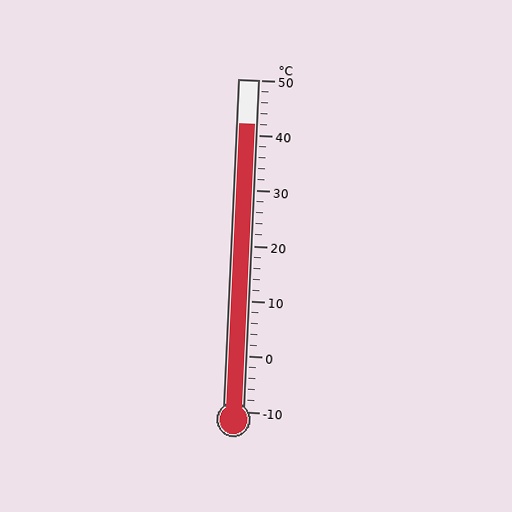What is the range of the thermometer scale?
The thermometer scale ranges from -10°C to 50°C.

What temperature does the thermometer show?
The thermometer shows approximately 42°C.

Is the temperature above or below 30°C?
The temperature is above 30°C.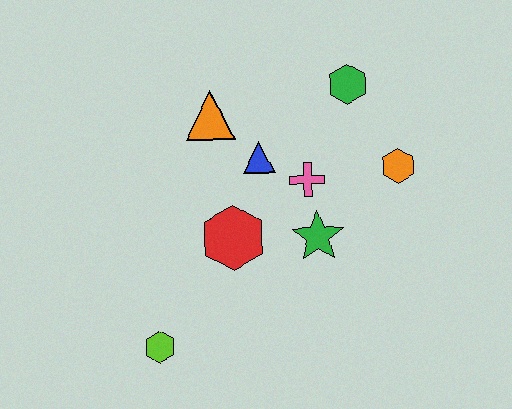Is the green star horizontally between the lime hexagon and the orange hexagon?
Yes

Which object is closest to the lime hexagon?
The red hexagon is closest to the lime hexagon.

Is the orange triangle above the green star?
Yes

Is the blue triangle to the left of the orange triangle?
No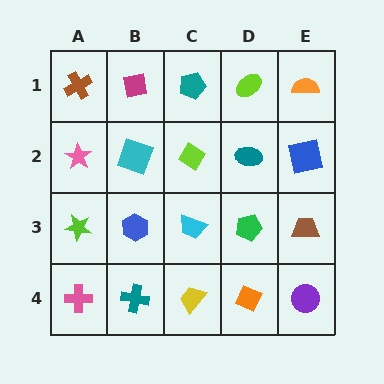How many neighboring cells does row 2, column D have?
4.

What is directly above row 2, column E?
An orange semicircle.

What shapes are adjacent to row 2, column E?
An orange semicircle (row 1, column E), a brown trapezoid (row 3, column E), a teal ellipse (row 2, column D).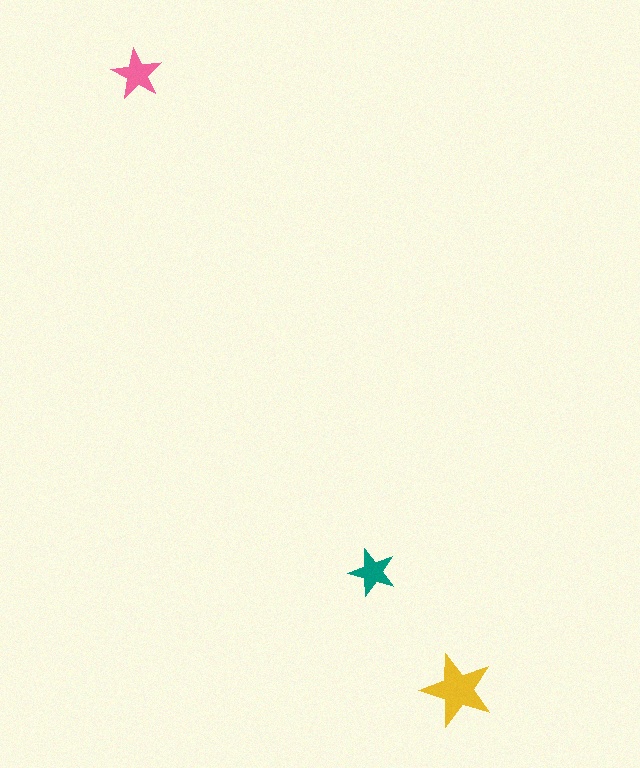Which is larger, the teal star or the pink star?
The pink one.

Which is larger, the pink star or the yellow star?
The yellow one.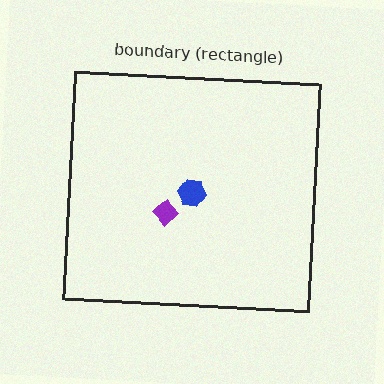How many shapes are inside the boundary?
2 inside, 0 outside.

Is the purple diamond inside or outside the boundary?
Inside.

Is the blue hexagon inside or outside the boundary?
Inside.